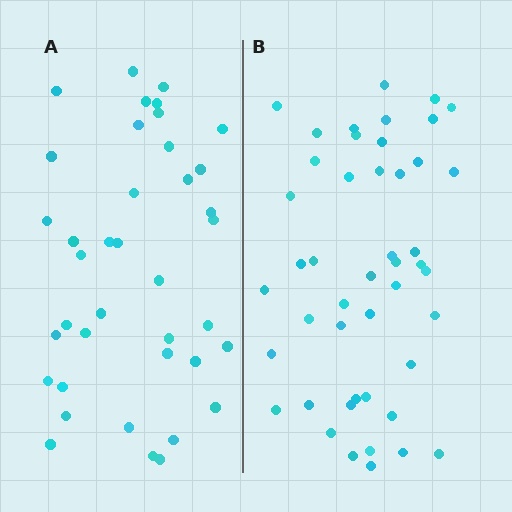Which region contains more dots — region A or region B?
Region B (the right region) has more dots.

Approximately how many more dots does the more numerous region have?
Region B has roughly 8 or so more dots than region A.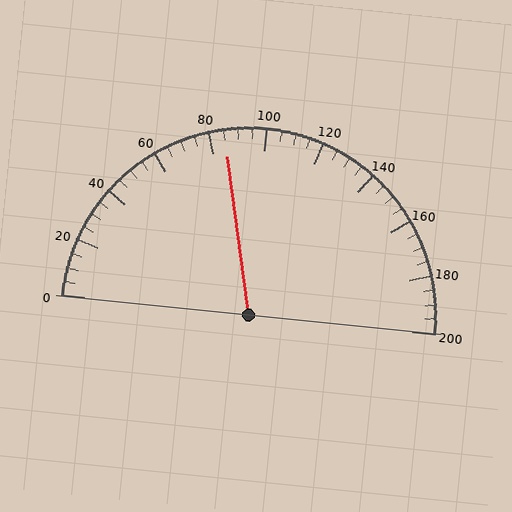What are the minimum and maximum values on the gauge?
The gauge ranges from 0 to 200.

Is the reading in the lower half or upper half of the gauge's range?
The reading is in the lower half of the range (0 to 200).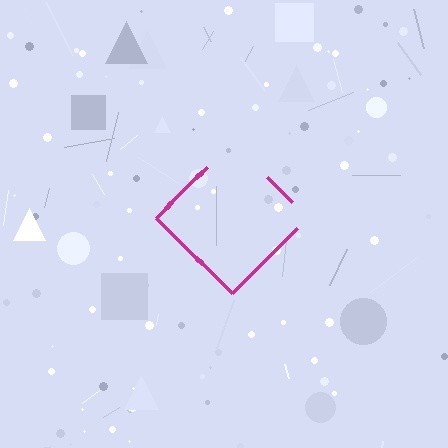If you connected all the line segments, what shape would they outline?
They would outline a diamond.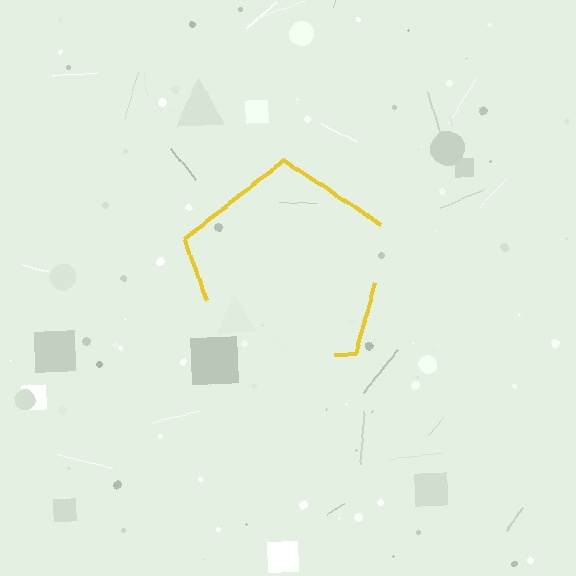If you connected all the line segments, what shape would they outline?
They would outline a pentagon.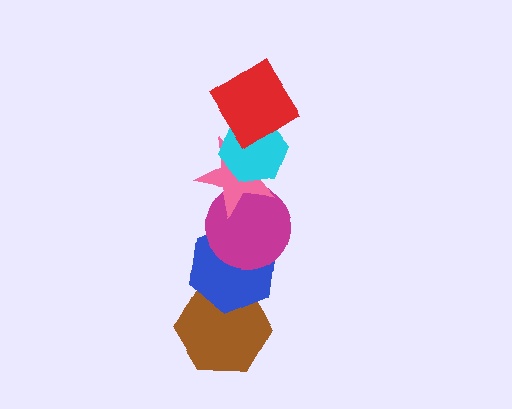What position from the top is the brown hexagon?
The brown hexagon is 6th from the top.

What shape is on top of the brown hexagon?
The blue hexagon is on top of the brown hexagon.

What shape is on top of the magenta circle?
The pink star is on top of the magenta circle.